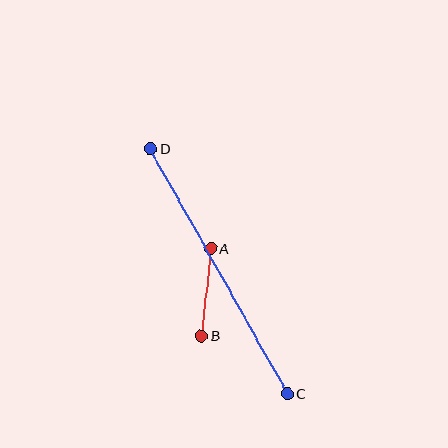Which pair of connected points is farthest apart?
Points C and D are farthest apart.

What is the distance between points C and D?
The distance is approximately 281 pixels.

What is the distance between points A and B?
The distance is approximately 88 pixels.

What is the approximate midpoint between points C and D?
The midpoint is at approximately (219, 271) pixels.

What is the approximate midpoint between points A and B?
The midpoint is at approximately (206, 292) pixels.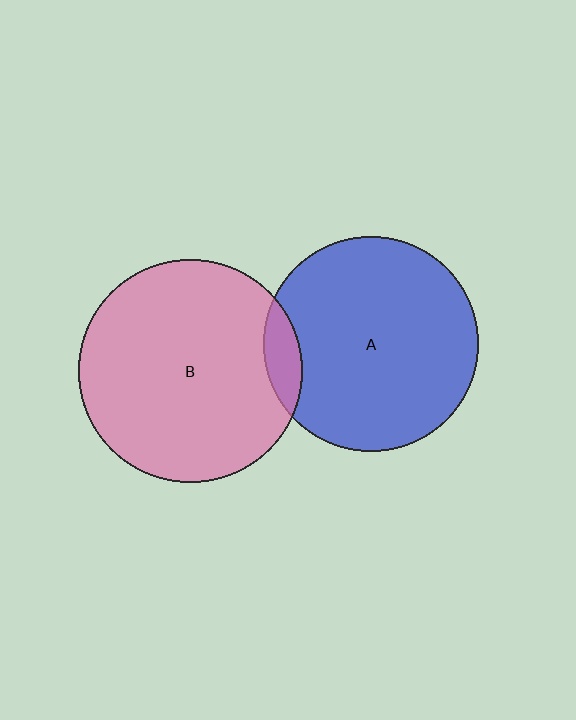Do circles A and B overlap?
Yes.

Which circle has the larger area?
Circle B (pink).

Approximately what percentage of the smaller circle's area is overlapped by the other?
Approximately 10%.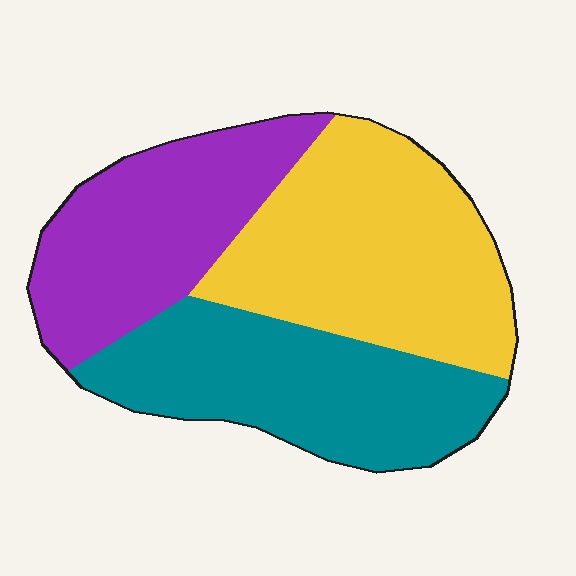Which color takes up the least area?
Purple, at roughly 30%.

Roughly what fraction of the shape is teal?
Teal covers roughly 35% of the shape.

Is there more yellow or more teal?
Yellow.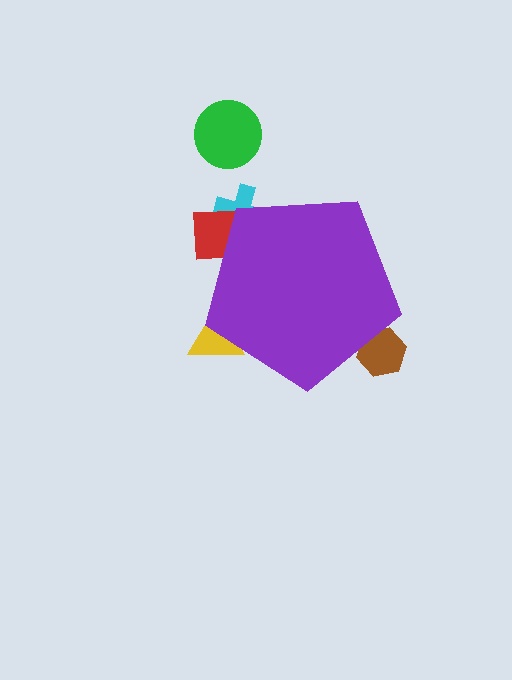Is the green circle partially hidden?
No, the green circle is fully visible.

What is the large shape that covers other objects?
A purple pentagon.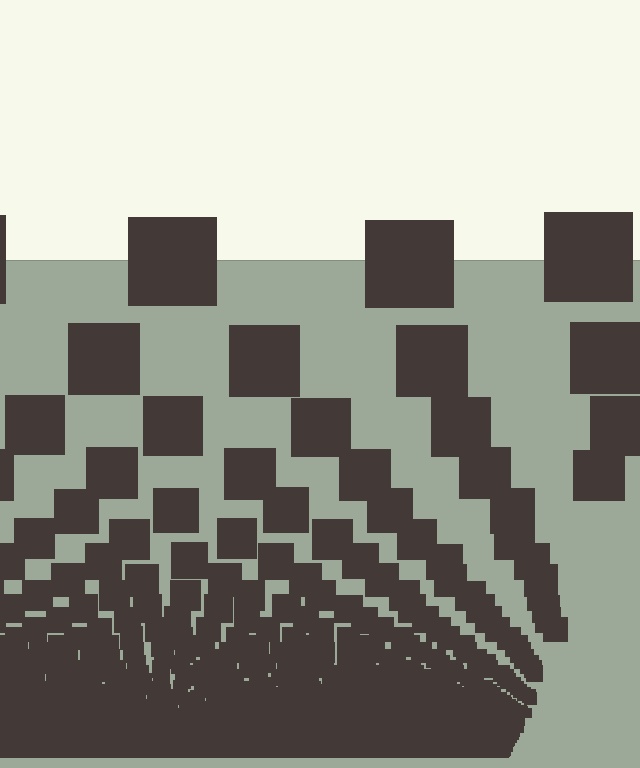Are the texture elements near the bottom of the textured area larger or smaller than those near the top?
Smaller. The gradient is inverted — elements near the bottom are smaller and denser.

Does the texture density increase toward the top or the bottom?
Density increases toward the bottom.